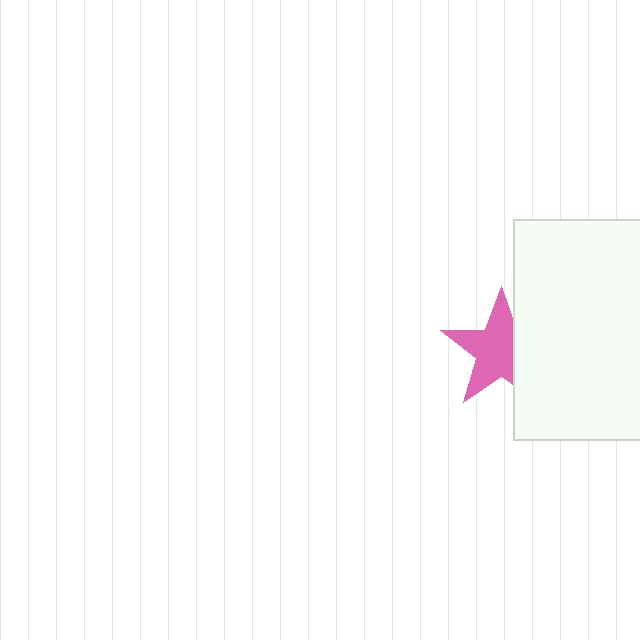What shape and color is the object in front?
The object in front is a white rectangle.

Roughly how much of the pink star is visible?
Most of it is visible (roughly 69%).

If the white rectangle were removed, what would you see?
You would see the complete pink star.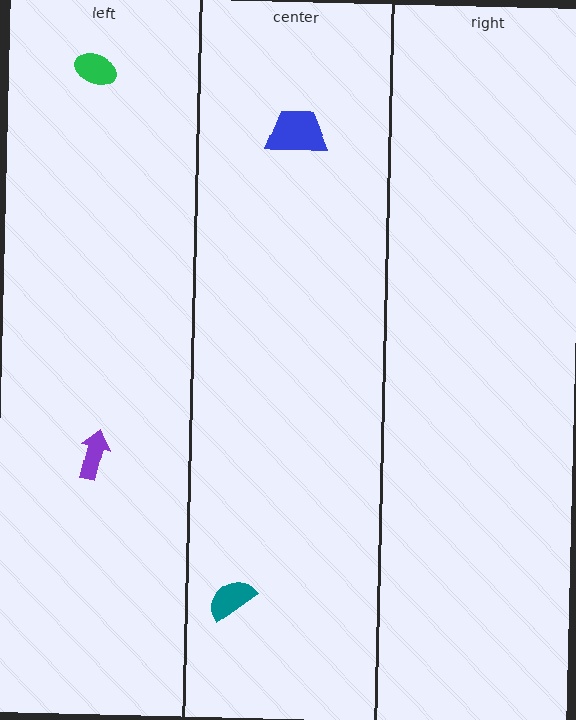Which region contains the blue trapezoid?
The center region.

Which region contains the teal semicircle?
The center region.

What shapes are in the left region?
The green ellipse, the purple arrow.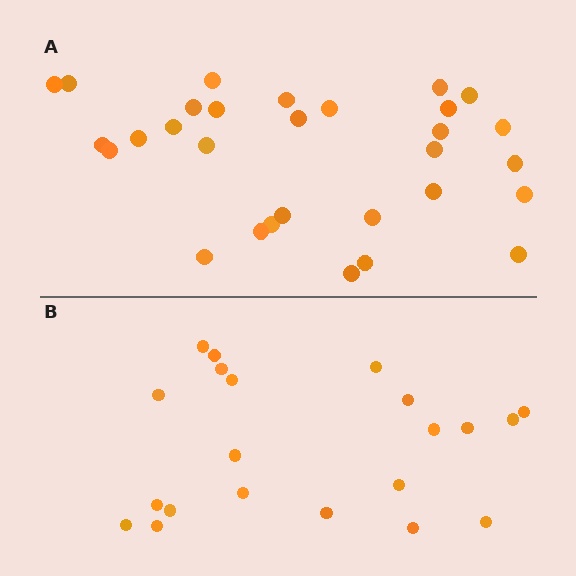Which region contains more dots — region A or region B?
Region A (the top region) has more dots.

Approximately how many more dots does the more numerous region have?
Region A has roughly 8 or so more dots than region B.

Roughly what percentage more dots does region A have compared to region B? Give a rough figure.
About 45% more.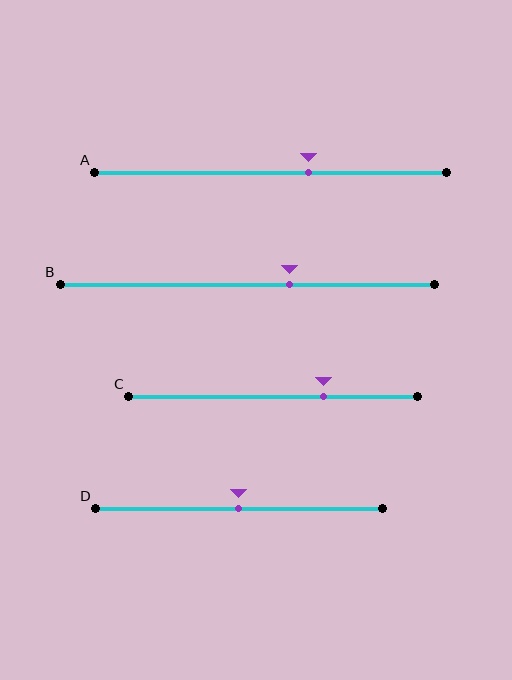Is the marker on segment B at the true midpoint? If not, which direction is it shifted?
No, the marker on segment B is shifted to the right by about 11% of the segment length.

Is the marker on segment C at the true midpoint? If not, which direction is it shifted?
No, the marker on segment C is shifted to the right by about 17% of the segment length.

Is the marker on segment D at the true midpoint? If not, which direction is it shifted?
Yes, the marker on segment D is at the true midpoint.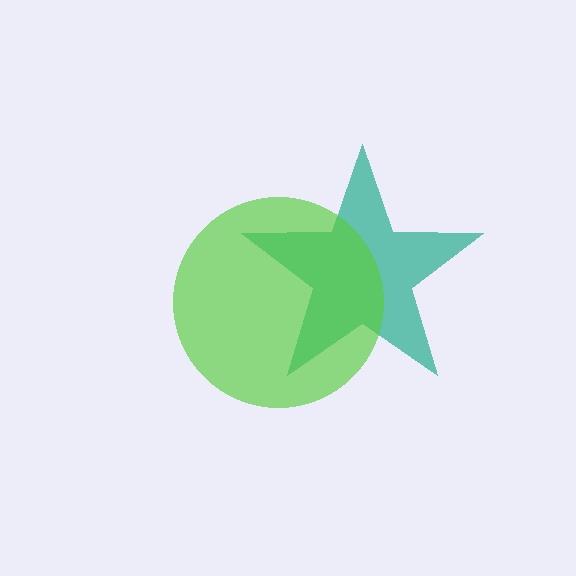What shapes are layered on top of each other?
The layered shapes are: a teal star, a lime circle.